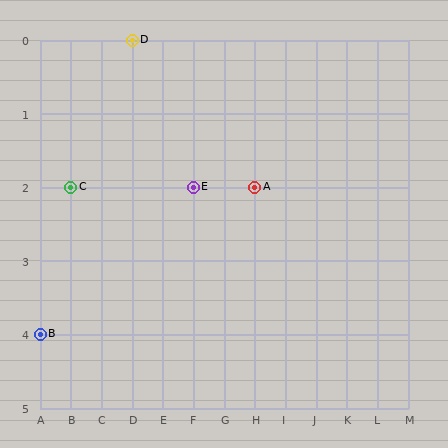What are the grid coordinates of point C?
Point C is at grid coordinates (B, 2).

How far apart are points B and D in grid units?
Points B and D are 3 columns and 4 rows apart (about 5.0 grid units diagonally).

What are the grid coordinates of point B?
Point B is at grid coordinates (A, 4).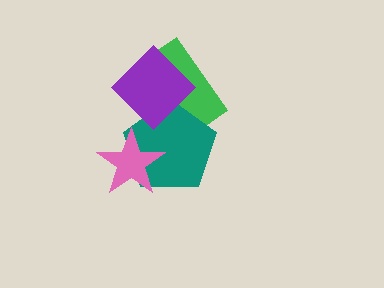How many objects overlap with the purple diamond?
2 objects overlap with the purple diamond.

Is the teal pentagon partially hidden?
Yes, it is partially covered by another shape.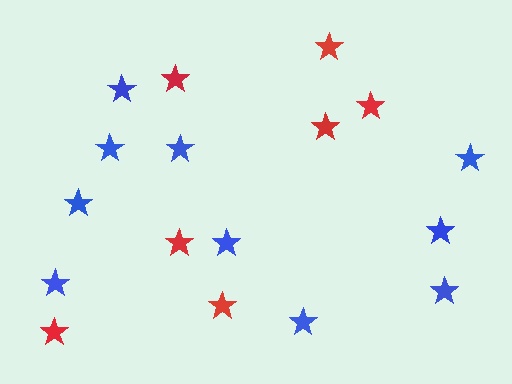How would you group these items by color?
There are 2 groups: one group of red stars (7) and one group of blue stars (10).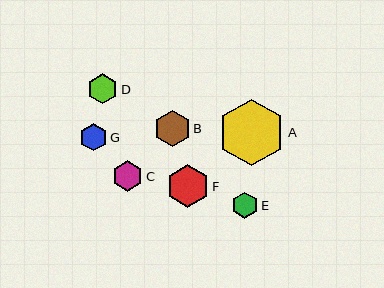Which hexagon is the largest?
Hexagon A is the largest with a size of approximately 67 pixels.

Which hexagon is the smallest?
Hexagon E is the smallest with a size of approximately 26 pixels.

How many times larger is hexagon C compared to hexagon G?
Hexagon C is approximately 1.1 times the size of hexagon G.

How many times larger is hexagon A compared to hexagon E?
Hexagon A is approximately 2.5 times the size of hexagon E.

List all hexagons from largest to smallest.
From largest to smallest: A, F, B, C, D, G, E.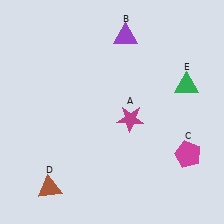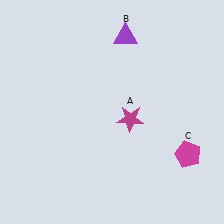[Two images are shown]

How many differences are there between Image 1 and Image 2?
There are 2 differences between the two images.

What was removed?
The green triangle (E), the brown triangle (D) were removed in Image 2.